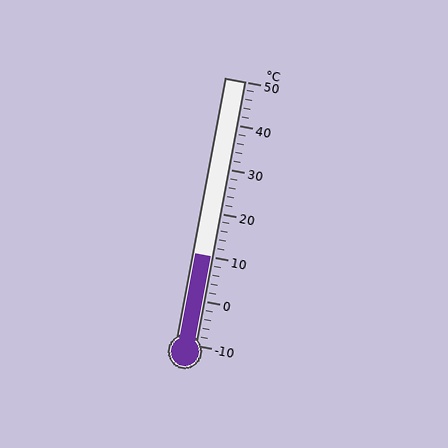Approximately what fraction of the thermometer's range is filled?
The thermometer is filled to approximately 35% of its range.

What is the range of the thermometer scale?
The thermometer scale ranges from -10°C to 50°C.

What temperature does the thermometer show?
The thermometer shows approximately 10°C.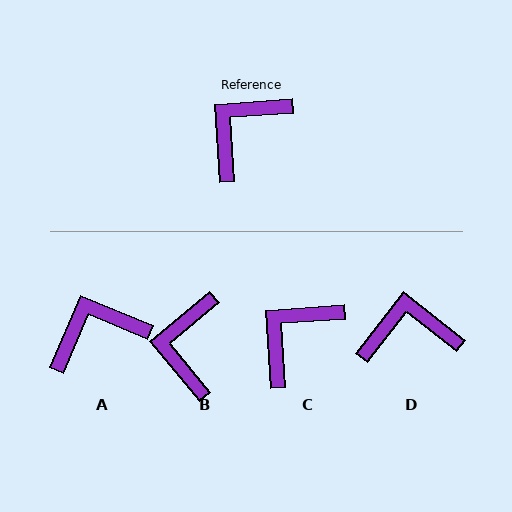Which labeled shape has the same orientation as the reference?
C.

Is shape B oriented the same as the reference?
No, it is off by about 36 degrees.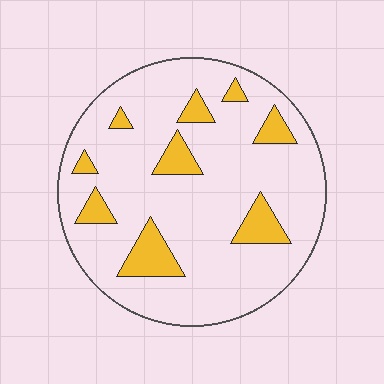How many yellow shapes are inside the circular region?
9.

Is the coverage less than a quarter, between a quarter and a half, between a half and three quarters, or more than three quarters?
Less than a quarter.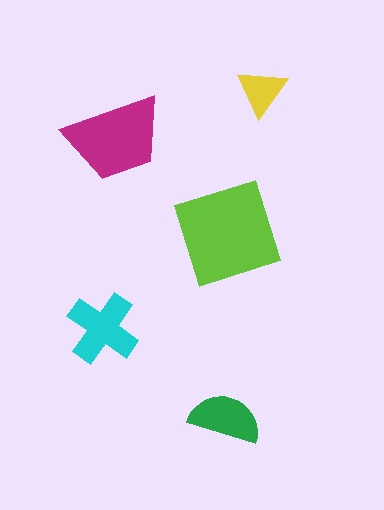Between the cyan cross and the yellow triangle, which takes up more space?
The cyan cross.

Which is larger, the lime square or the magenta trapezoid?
The lime square.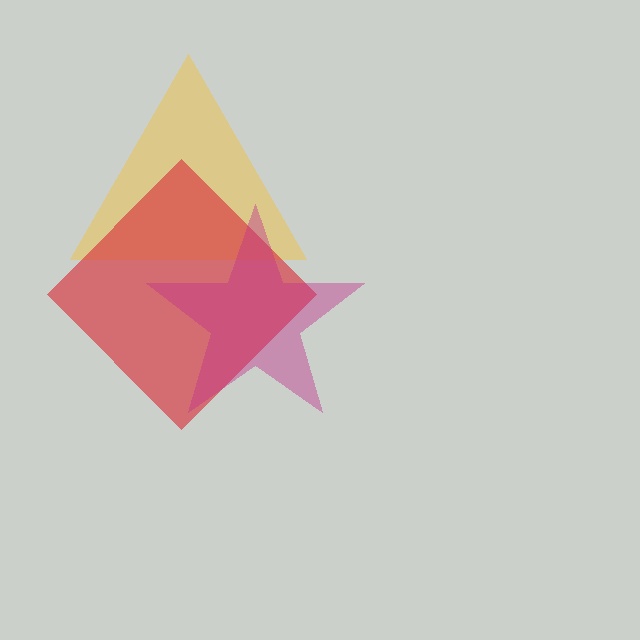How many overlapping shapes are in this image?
There are 3 overlapping shapes in the image.